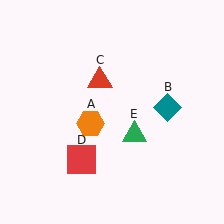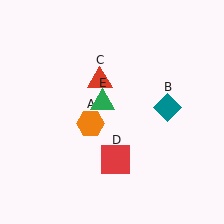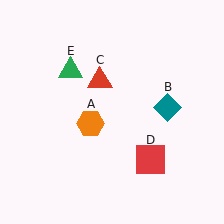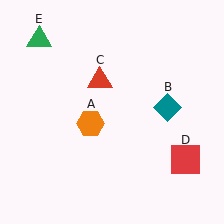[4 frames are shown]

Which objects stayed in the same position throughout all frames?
Orange hexagon (object A) and teal diamond (object B) and red triangle (object C) remained stationary.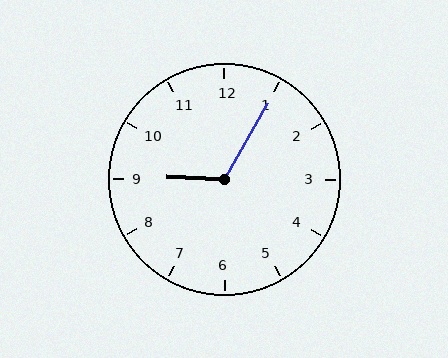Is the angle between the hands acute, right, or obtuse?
It is obtuse.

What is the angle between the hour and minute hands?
Approximately 118 degrees.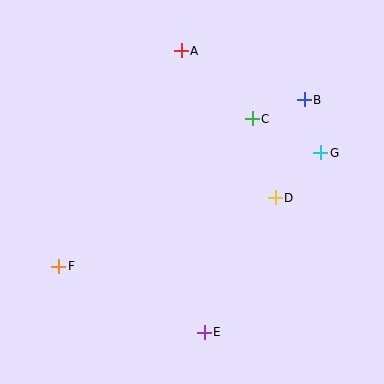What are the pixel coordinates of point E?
Point E is at (204, 332).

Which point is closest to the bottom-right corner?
Point E is closest to the bottom-right corner.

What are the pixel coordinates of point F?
Point F is at (59, 266).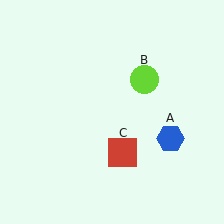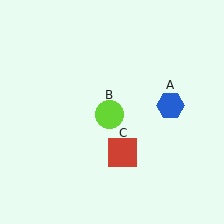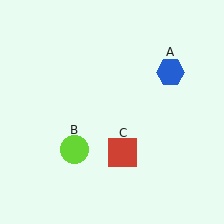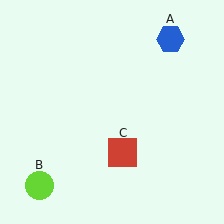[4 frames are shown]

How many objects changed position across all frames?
2 objects changed position: blue hexagon (object A), lime circle (object B).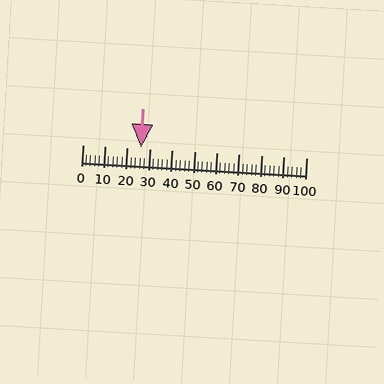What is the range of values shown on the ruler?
The ruler shows values from 0 to 100.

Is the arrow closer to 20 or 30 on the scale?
The arrow is closer to 30.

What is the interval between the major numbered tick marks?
The major tick marks are spaced 10 units apart.